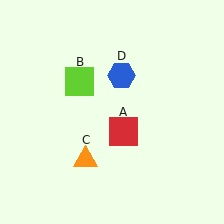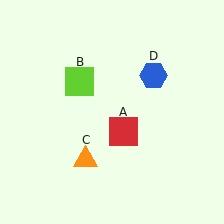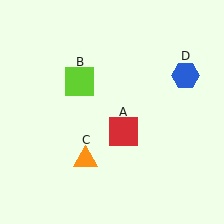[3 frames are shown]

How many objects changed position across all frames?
1 object changed position: blue hexagon (object D).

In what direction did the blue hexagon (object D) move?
The blue hexagon (object D) moved right.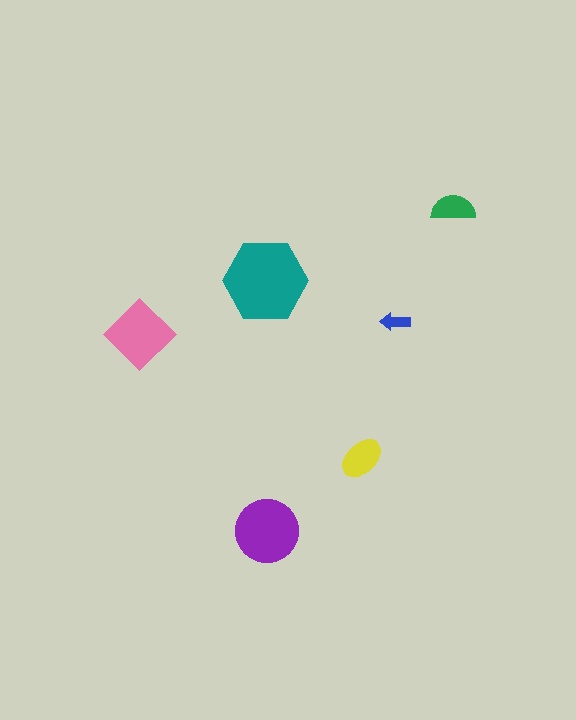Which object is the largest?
The teal hexagon.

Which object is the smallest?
The blue arrow.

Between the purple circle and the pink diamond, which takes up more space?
The purple circle.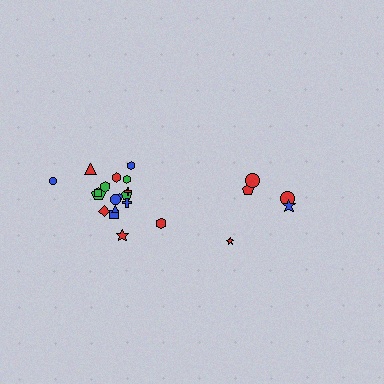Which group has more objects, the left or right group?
The left group.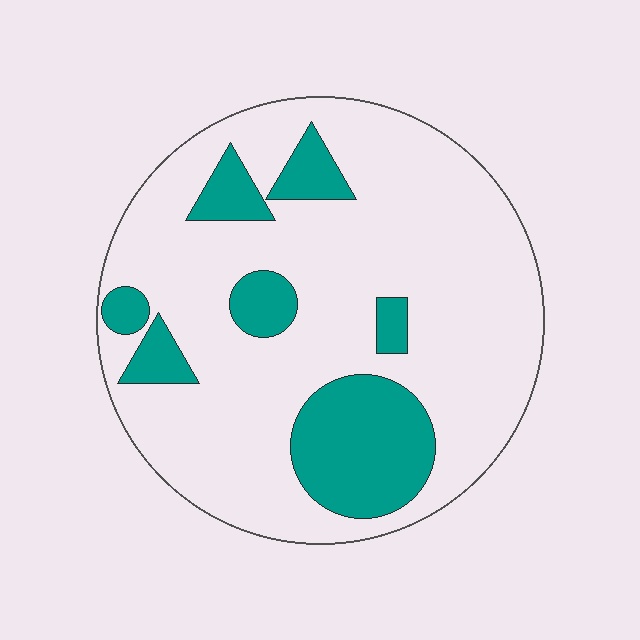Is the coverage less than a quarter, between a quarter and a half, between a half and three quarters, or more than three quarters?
Less than a quarter.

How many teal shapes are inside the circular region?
7.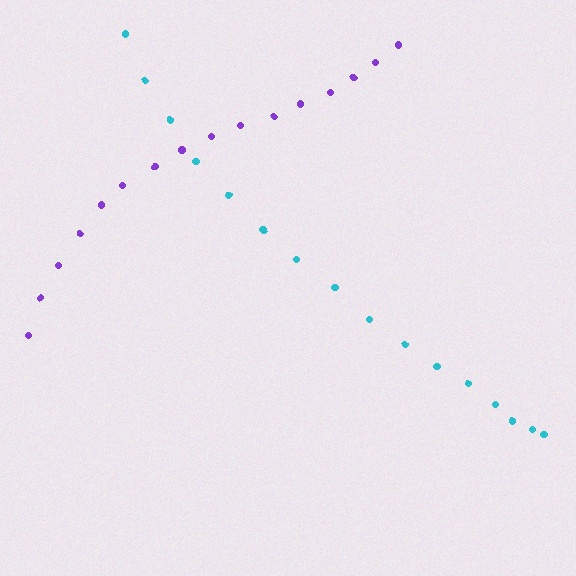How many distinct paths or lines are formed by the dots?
There are 2 distinct paths.